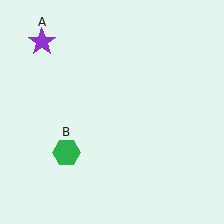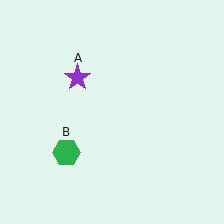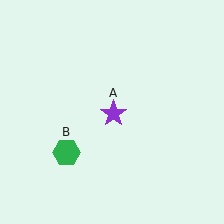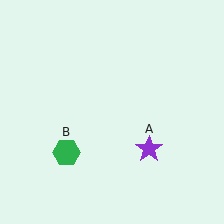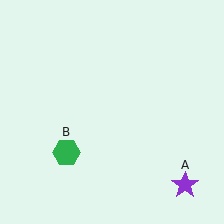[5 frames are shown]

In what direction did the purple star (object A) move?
The purple star (object A) moved down and to the right.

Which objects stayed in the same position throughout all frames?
Green hexagon (object B) remained stationary.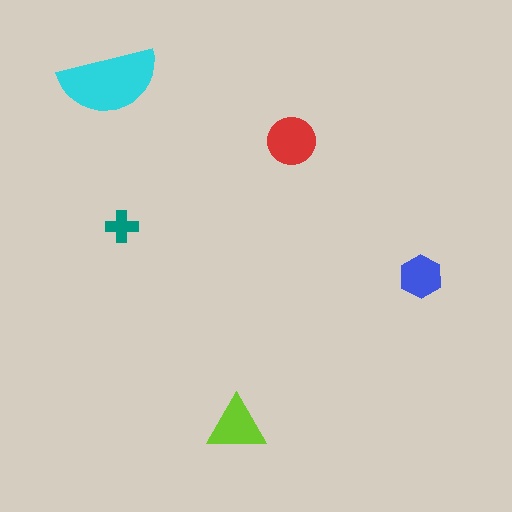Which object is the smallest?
The teal cross.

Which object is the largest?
The cyan semicircle.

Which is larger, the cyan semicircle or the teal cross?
The cyan semicircle.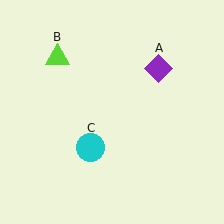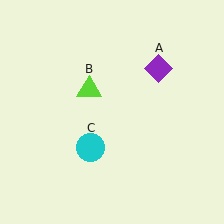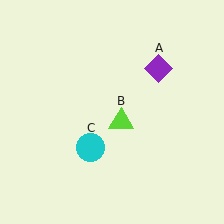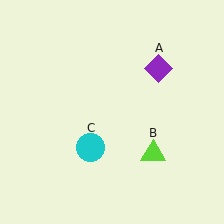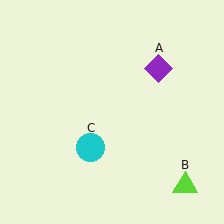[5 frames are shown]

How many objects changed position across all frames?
1 object changed position: lime triangle (object B).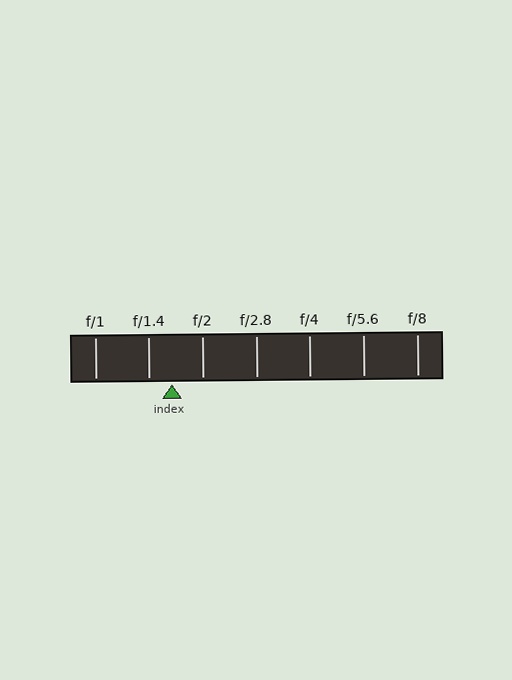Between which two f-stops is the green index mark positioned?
The index mark is between f/1.4 and f/2.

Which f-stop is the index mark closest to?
The index mark is closest to f/1.4.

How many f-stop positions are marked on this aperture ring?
There are 7 f-stop positions marked.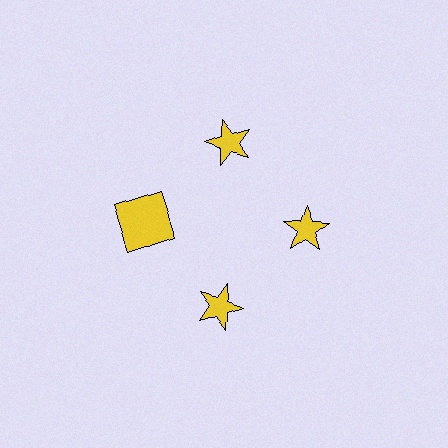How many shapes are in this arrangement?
There are 4 shapes arranged in a ring pattern.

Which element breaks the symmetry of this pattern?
The yellow square at roughly the 9 o'clock position breaks the symmetry. All other shapes are yellow stars.